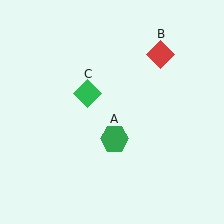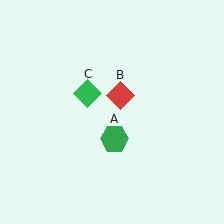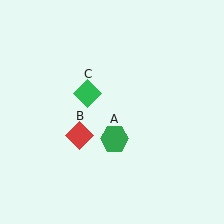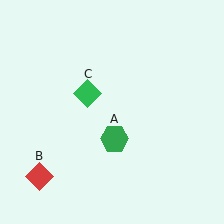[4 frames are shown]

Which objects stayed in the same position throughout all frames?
Green hexagon (object A) and green diamond (object C) remained stationary.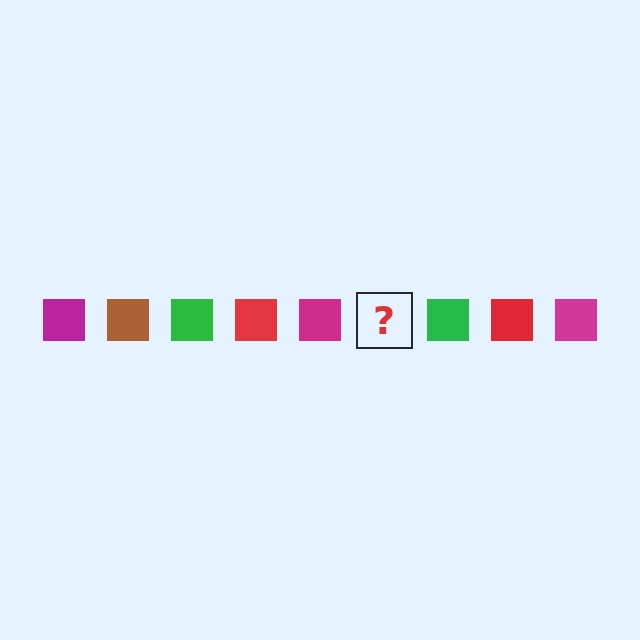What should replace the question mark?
The question mark should be replaced with a brown square.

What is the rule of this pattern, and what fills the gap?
The rule is that the pattern cycles through magenta, brown, green, red squares. The gap should be filled with a brown square.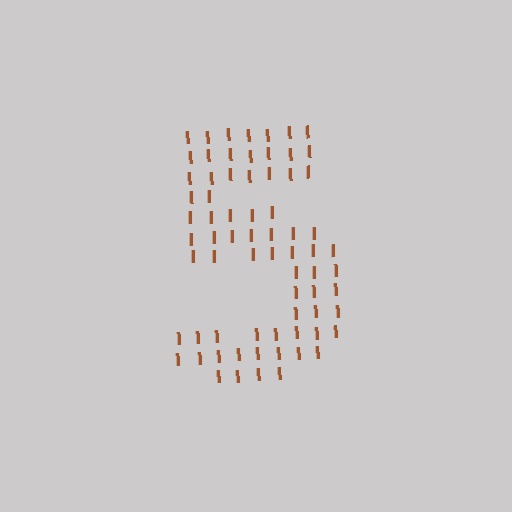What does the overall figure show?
The overall figure shows the digit 5.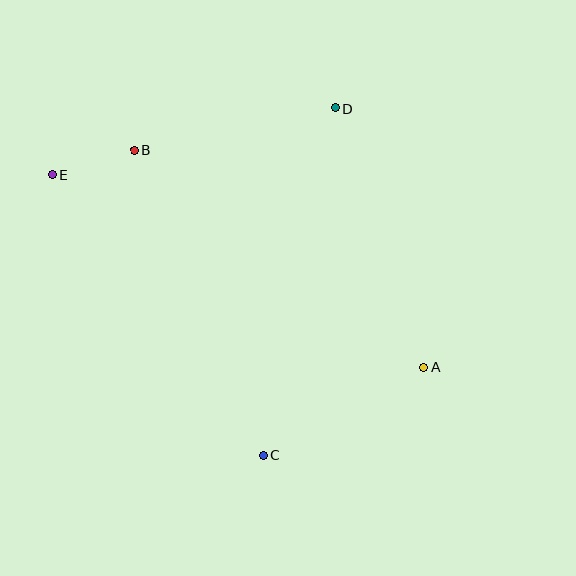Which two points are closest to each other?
Points B and E are closest to each other.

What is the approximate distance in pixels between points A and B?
The distance between A and B is approximately 362 pixels.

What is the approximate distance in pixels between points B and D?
The distance between B and D is approximately 205 pixels.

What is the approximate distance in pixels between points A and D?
The distance between A and D is approximately 274 pixels.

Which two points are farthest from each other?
Points A and E are farthest from each other.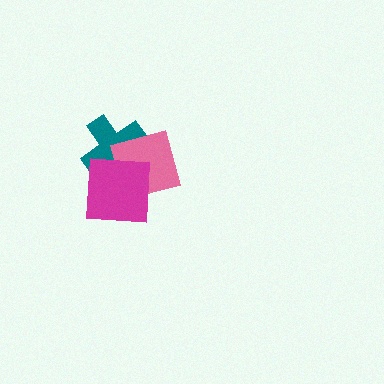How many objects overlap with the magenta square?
2 objects overlap with the magenta square.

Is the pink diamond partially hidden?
Yes, it is partially covered by another shape.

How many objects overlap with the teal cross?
2 objects overlap with the teal cross.